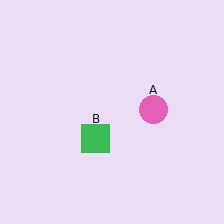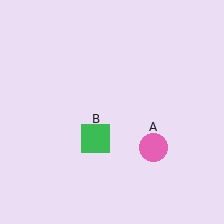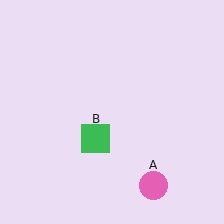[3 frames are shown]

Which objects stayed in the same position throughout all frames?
Green square (object B) remained stationary.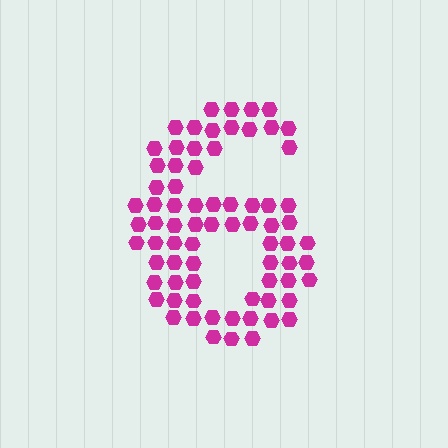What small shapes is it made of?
It is made of small hexagons.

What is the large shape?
The large shape is the digit 6.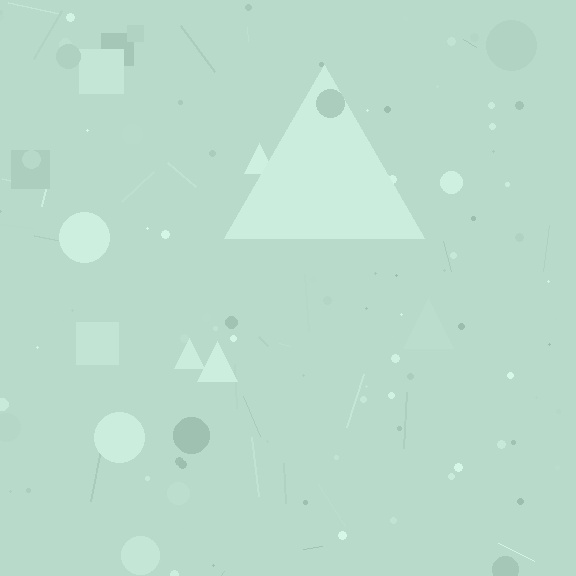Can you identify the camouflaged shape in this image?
The camouflaged shape is a triangle.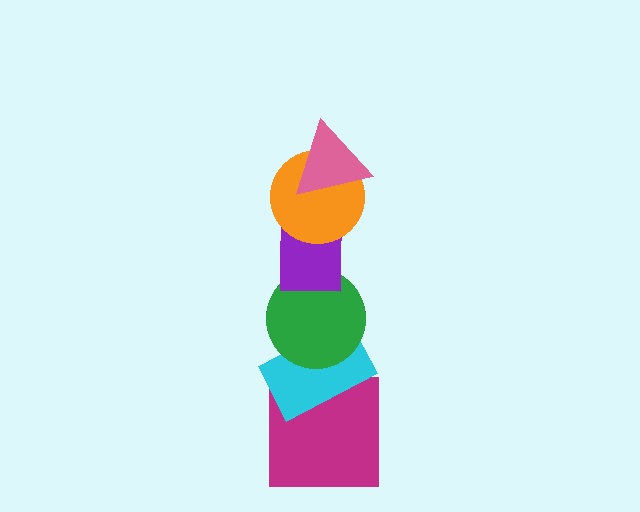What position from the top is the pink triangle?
The pink triangle is 1st from the top.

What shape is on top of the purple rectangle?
The orange circle is on top of the purple rectangle.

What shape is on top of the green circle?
The purple rectangle is on top of the green circle.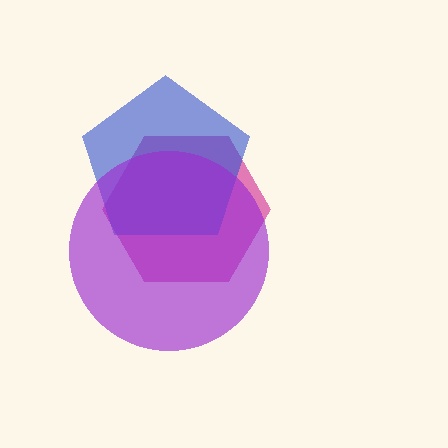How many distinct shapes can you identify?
There are 3 distinct shapes: a magenta hexagon, a blue pentagon, a purple circle.